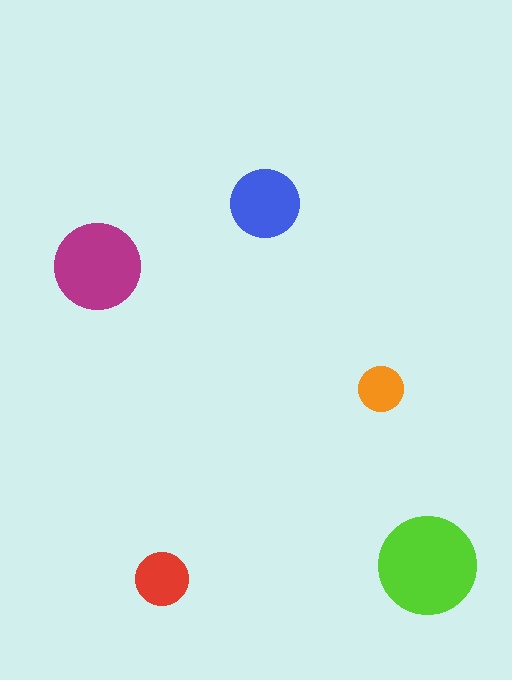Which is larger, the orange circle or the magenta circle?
The magenta one.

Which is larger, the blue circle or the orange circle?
The blue one.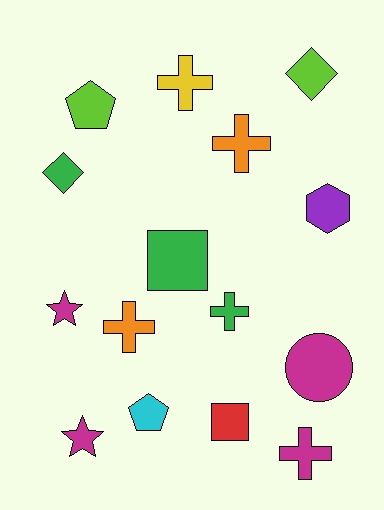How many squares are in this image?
There are 2 squares.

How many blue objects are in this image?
There are no blue objects.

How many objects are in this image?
There are 15 objects.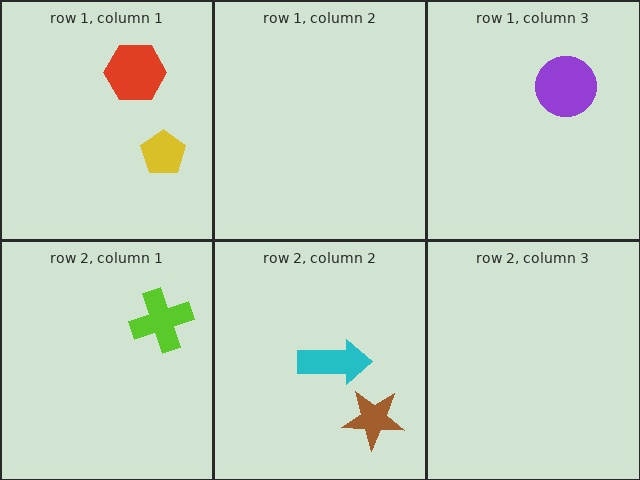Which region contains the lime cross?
The row 2, column 1 region.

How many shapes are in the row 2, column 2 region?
2.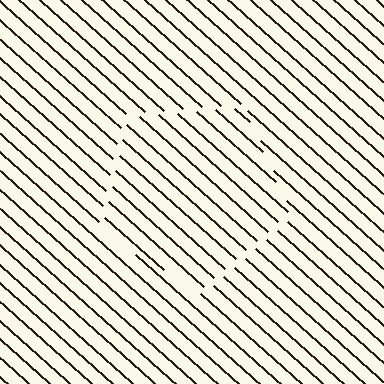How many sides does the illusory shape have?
5 sides — the line-ends trace a pentagon.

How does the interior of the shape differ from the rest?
The interior of the shape contains the same grating, shifted by half a period — the contour is defined by the phase discontinuity where line-ends from the inner and outer gratings abut.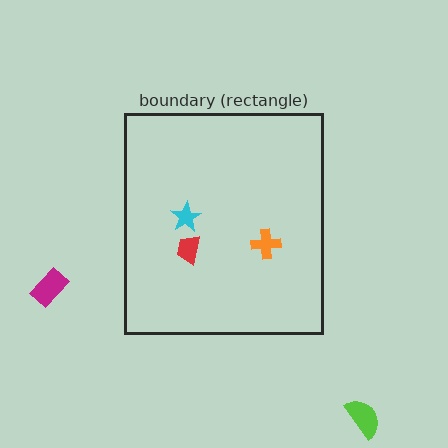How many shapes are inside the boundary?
3 inside, 2 outside.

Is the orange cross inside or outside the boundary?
Inside.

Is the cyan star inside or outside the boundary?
Inside.